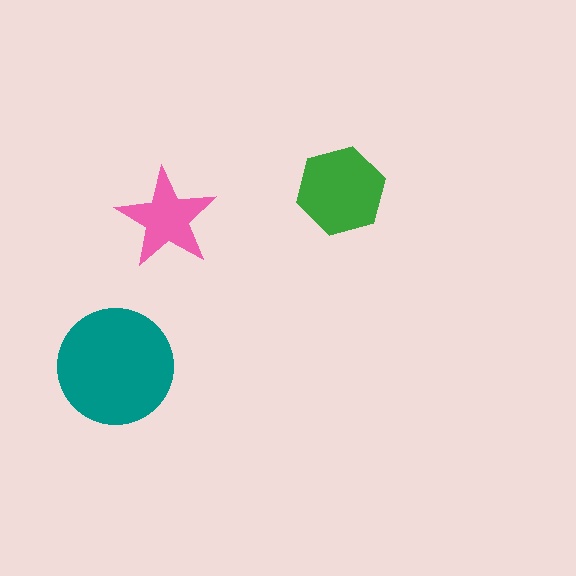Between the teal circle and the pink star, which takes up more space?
The teal circle.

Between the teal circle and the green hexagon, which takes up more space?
The teal circle.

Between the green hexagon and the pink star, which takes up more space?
The green hexagon.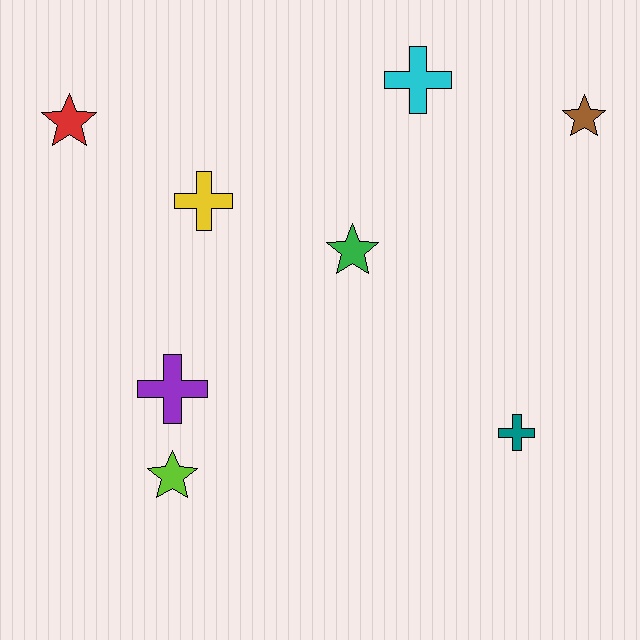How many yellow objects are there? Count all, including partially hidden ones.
There is 1 yellow object.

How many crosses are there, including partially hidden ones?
There are 4 crosses.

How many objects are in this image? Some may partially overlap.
There are 8 objects.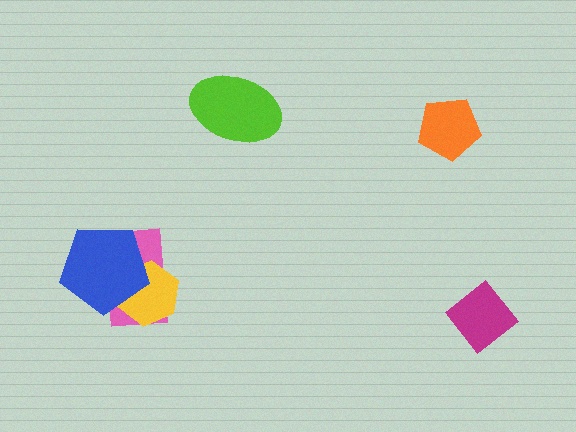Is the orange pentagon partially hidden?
No, no other shape covers it.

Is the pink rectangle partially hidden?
Yes, it is partially covered by another shape.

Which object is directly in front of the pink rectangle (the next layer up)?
The yellow hexagon is directly in front of the pink rectangle.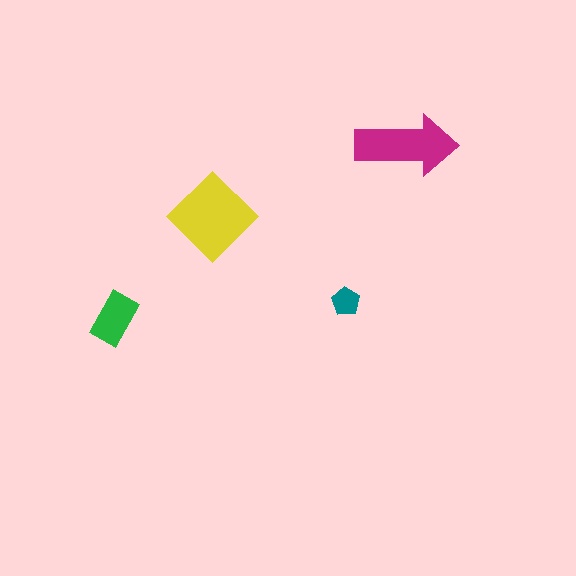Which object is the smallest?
The teal pentagon.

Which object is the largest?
The yellow diamond.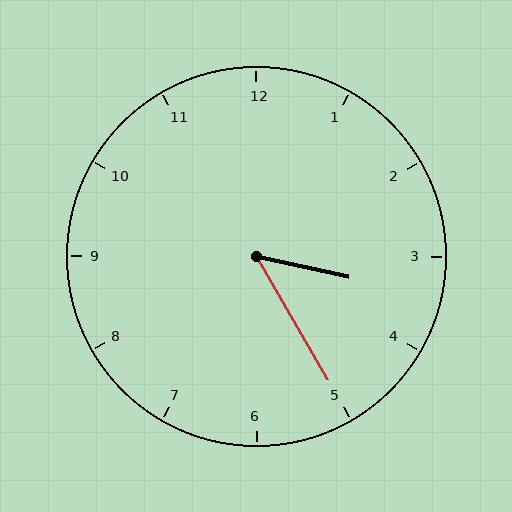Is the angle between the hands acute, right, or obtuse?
It is acute.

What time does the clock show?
3:25.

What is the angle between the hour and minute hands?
Approximately 48 degrees.